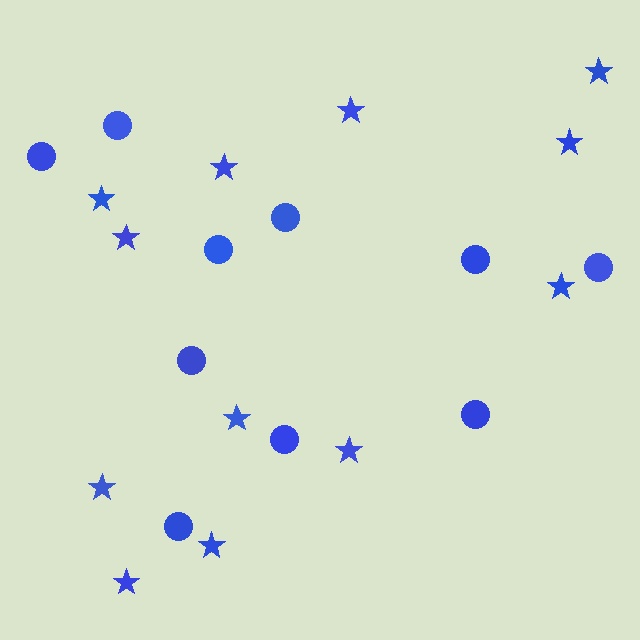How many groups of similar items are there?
There are 2 groups: one group of stars (12) and one group of circles (10).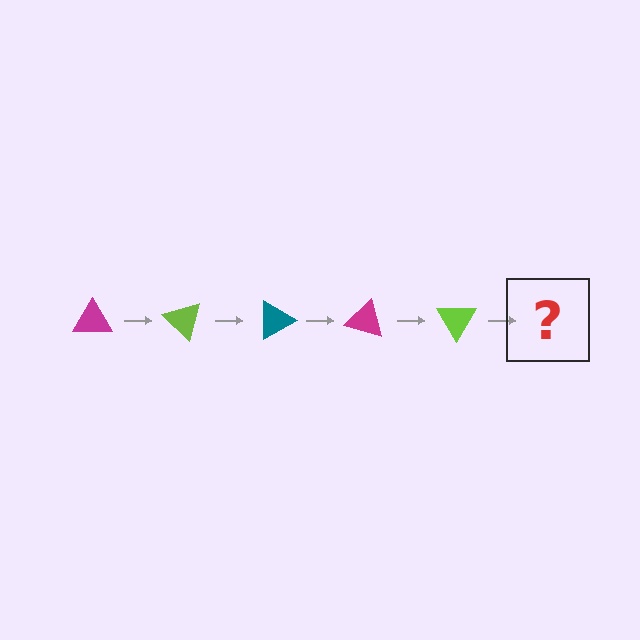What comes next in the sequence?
The next element should be a teal triangle, rotated 225 degrees from the start.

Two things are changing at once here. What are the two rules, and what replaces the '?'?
The two rules are that it rotates 45 degrees each step and the color cycles through magenta, lime, and teal. The '?' should be a teal triangle, rotated 225 degrees from the start.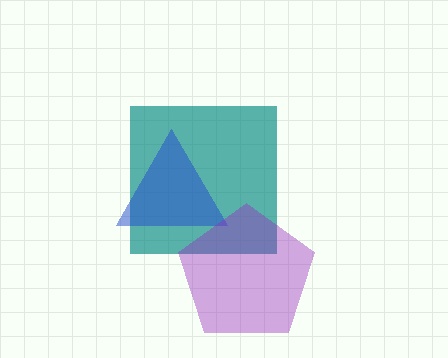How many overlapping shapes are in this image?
There are 3 overlapping shapes in the image.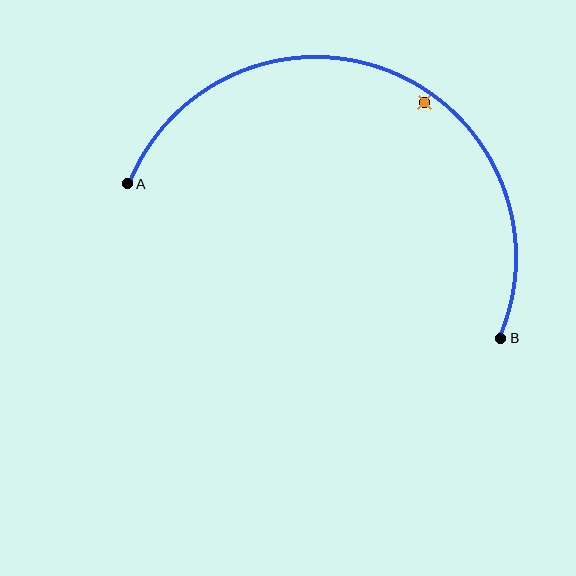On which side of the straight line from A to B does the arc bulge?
The arc bulges above the straight line connecting A and B.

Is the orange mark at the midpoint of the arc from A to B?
No — the orange mark does not lie on the arc at all. It sits slightly inside the curve.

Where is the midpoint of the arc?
The arc midpoint is the point on the curve farthest from the straight line joining A and B. It sits above that line.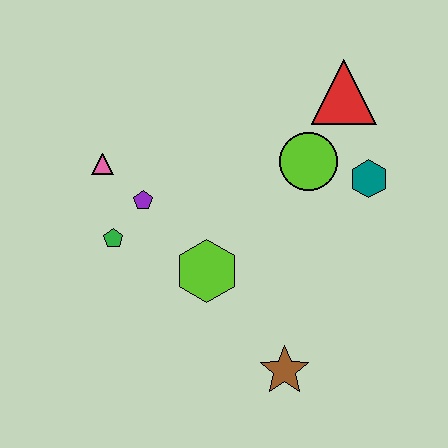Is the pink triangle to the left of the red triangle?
Yes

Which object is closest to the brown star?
The lime hexagon is closest to the brown star.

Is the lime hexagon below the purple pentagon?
Yes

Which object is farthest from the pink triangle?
The brown star is farthest from the pink triangle.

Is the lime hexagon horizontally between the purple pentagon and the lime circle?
Yes